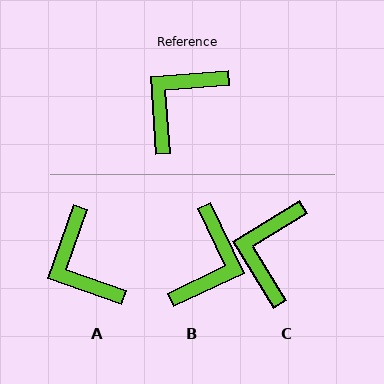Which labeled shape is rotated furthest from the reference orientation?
B, about 159 degrees away.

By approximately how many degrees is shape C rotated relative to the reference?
Approximately 27 degrees counter-clockwise.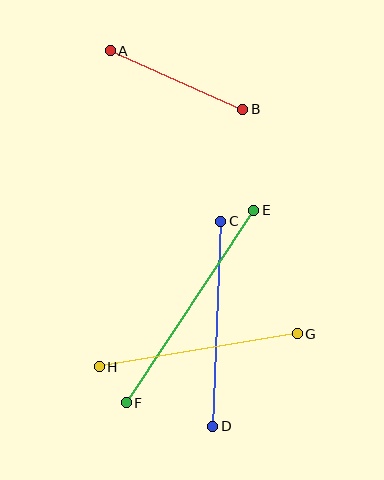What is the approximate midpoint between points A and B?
The midpoint is at approximately (176, 80) pixels.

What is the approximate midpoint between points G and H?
The midpoint is at approximately (198, 350) pixels.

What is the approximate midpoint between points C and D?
The midpoint is at approximately (217, 324) pixels.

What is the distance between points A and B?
The distance is approximately 145 pixels.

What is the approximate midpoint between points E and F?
The midpoint is at approximately (190, 307) pixels.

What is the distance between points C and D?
The distance is approximately 205 pixels.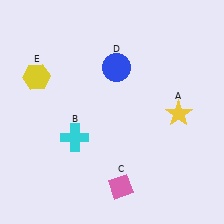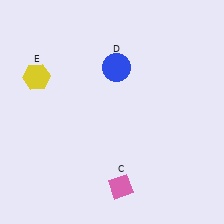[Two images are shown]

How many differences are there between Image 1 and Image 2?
There are 2 differences between the two images.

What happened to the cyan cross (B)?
The cyan cross (B) was removed in Image 2. It was in the bottom-left area of Image 1.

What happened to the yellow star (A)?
The yellow star (A) was removed in Image 2. It was in the bottom-right area of Image 1.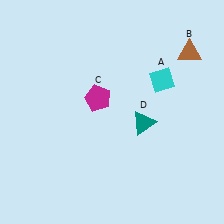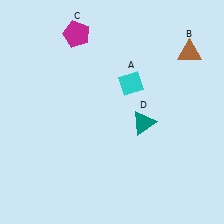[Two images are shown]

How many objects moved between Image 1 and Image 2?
2 objects moved between the two images.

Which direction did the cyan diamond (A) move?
The cyan diamond (A) moved left.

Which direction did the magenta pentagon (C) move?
The magenta pentagon (C) moved up.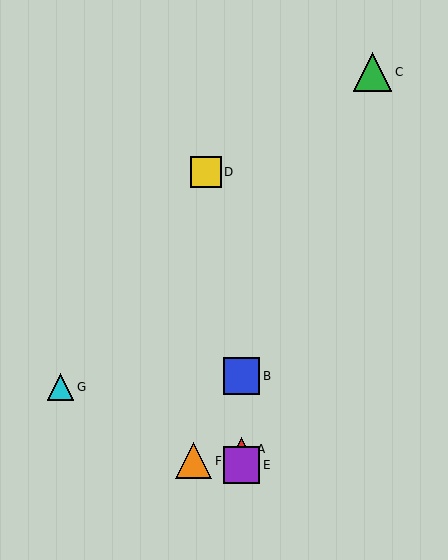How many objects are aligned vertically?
3 objects (A, B, E) are aligned vertically.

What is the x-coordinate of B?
Object B is at x≈241.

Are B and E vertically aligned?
Yes, both are at x≈241.